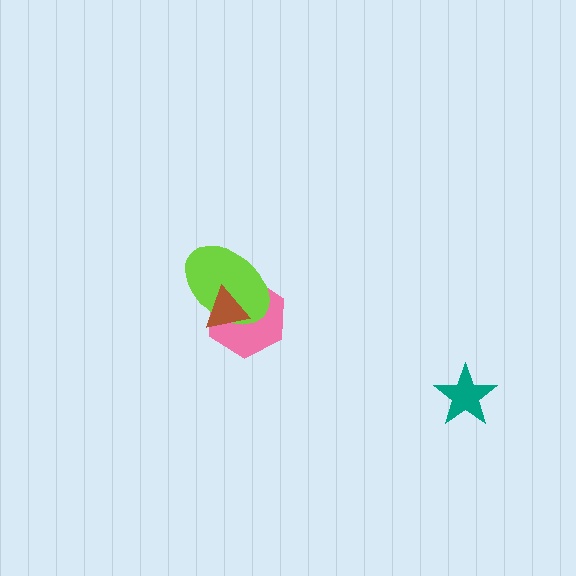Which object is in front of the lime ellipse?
The brown triangle is in front of the lime ellipse.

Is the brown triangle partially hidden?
No, no other shape covers it.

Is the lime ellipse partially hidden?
Yes, it is partially covered by another shape.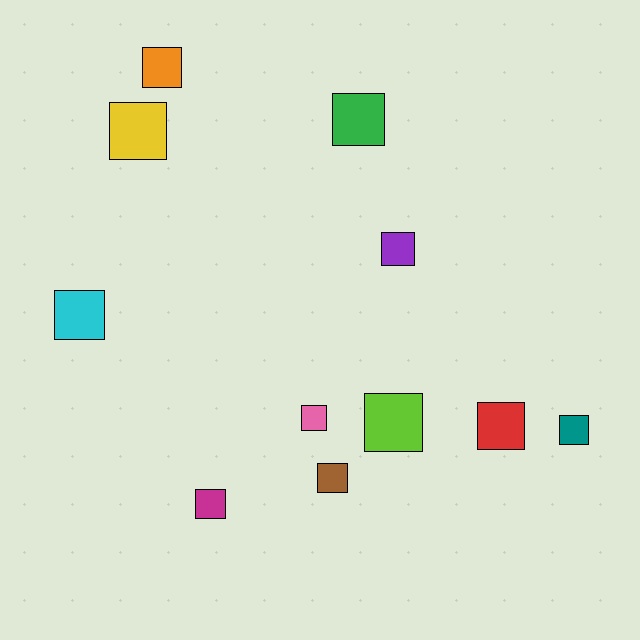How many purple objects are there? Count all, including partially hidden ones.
There is 1 purple object.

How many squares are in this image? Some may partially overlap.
There are 11 squares.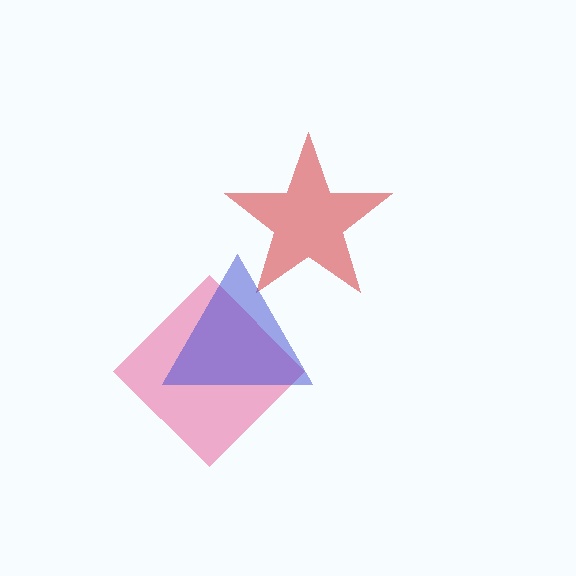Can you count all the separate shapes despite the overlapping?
Yes, there are 3 separate shapes.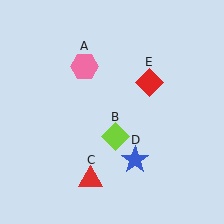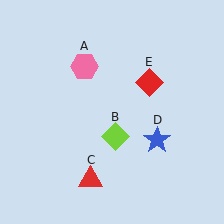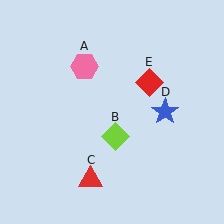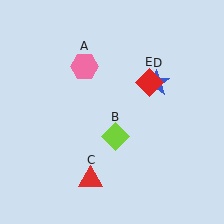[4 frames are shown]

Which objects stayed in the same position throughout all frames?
Pink hexagon (object A) and lime diamond (object B) and red triangle (object C) and red diamond (object E) remained stationary.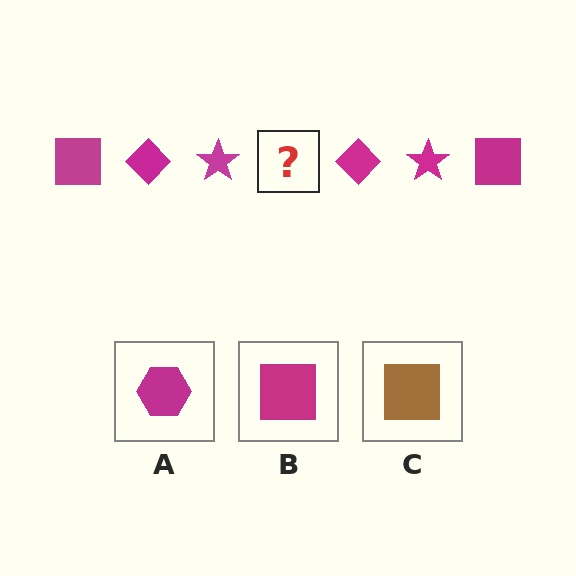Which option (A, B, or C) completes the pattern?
B.